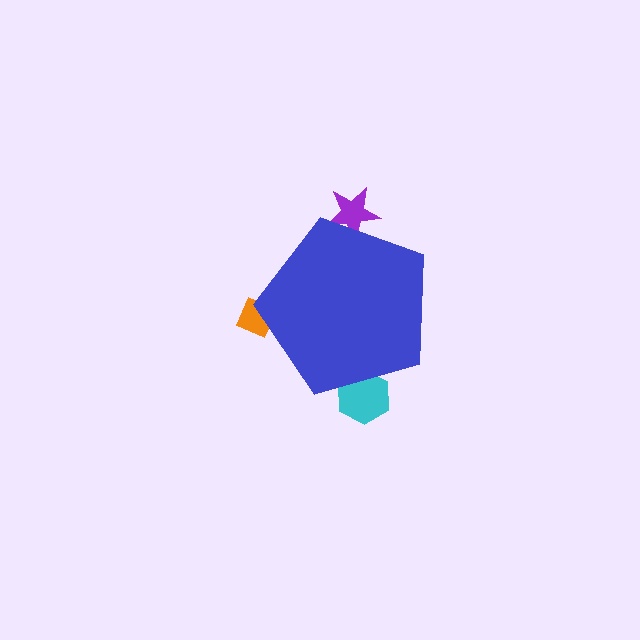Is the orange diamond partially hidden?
Yes, the orange diamond is partially hidden behind the blue pentagon.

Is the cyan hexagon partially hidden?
Yes, the cyan hexagon is partially hidden behind the blue pentagon.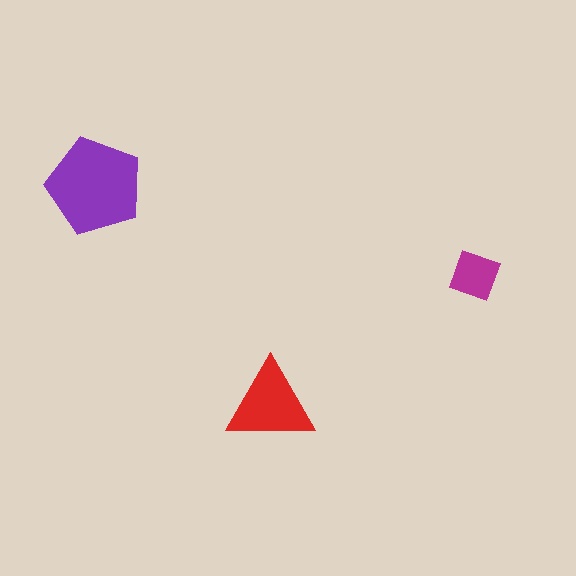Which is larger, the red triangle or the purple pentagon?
The purple pentagon.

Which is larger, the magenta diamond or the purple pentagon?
The purple pentagon.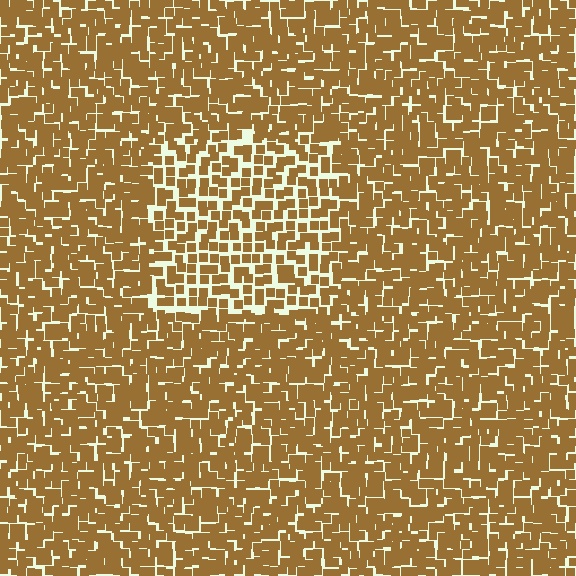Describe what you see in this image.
The image contains small brown elements arranged at two different densities. A rectangle-shaped region is visible where the elements are less densely packed than the surrounding area.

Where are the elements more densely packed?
The elements are more densely packed outside the rectangle boundary.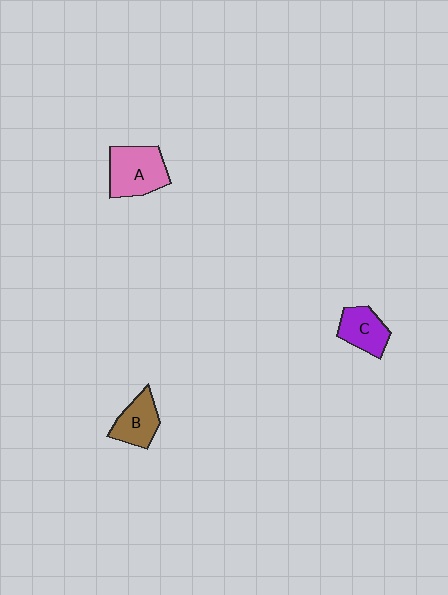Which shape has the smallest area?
Shape B (brown).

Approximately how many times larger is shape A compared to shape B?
Approximately 1.5 times.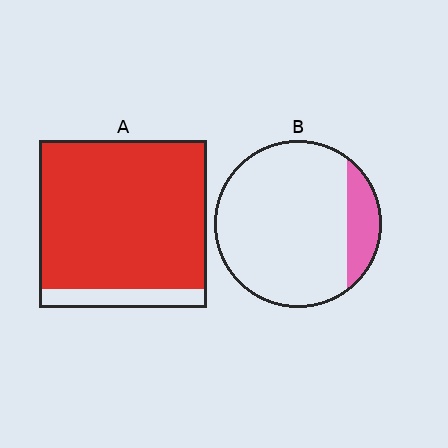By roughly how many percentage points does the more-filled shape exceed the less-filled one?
By roughly 75 percentage points (A over B).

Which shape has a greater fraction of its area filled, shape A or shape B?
Shape A.